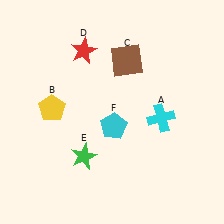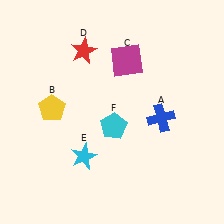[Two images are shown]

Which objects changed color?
A changed from cyan to blue. C changed from brown to magenta. E changed from green to cyan.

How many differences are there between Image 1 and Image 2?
There are 3 differences between the two images.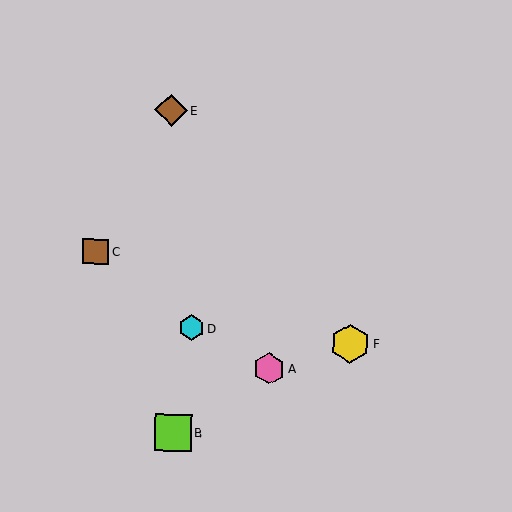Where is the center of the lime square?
The center of the lime square is at (173, 433).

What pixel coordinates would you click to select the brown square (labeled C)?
Click at (96, 252) to select the brown square C.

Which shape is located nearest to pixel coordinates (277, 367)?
The pink hexagon (labeled A) at (269, 369) is nearest to that location.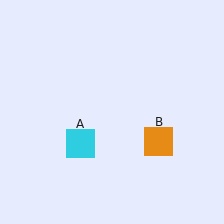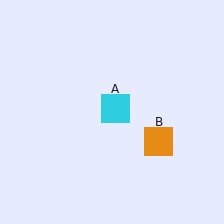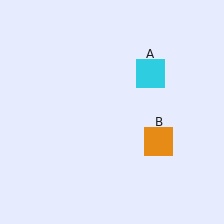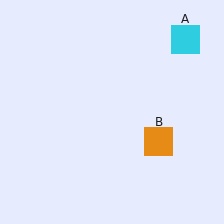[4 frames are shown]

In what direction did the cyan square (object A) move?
The cyan square (object A) moved up and to the right.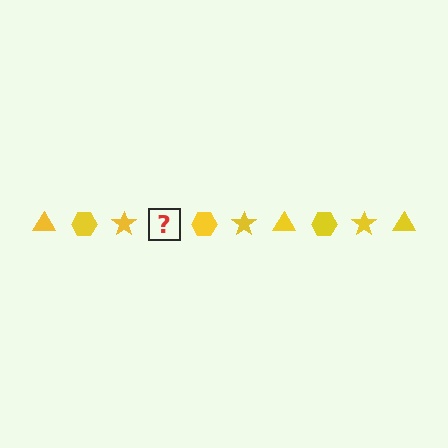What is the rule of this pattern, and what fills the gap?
The rule is that the pattern cycles through triangle, hexagon, star shapes in yellow. The gap should be filled with a yellow triangle.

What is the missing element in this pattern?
The missing element is a yellow triangle.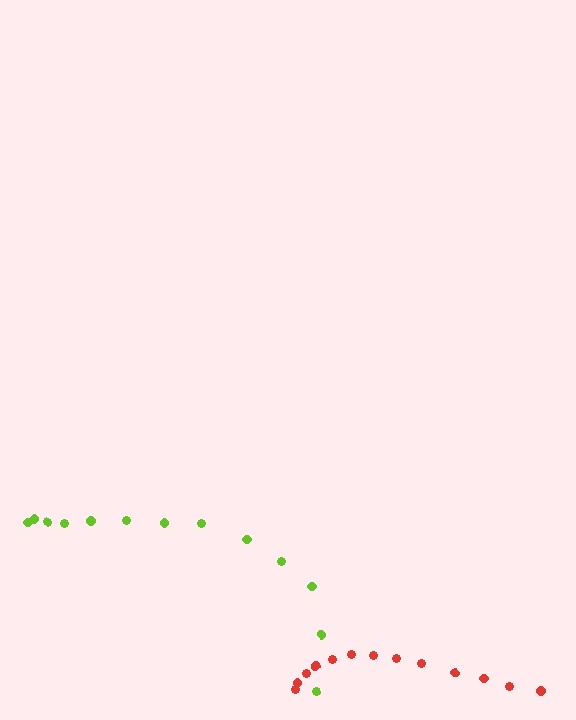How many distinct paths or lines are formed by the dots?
There are 2 distinct paths.